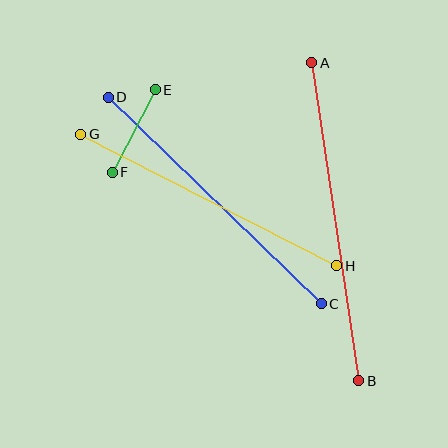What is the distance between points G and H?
The distance is approximately 288 pixels.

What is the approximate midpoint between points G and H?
The midpoint is at approximately (209, 200) pixels.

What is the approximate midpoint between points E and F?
The midpoint is at approximately (134, 131) pixels.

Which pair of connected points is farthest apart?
Points A and B are farthest apart.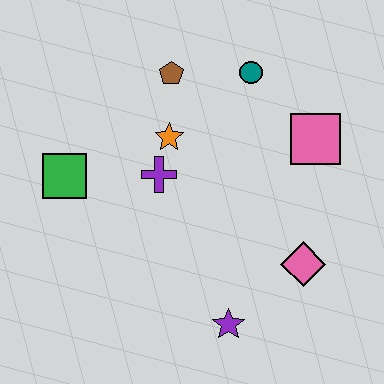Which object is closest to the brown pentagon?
The orange star is closest to the brown pentagon.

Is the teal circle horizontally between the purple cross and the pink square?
Yes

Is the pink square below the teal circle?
Yes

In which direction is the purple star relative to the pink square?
The purple star is below the pink square.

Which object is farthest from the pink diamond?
The green square is farthest from the pink diamond.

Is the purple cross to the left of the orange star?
Yes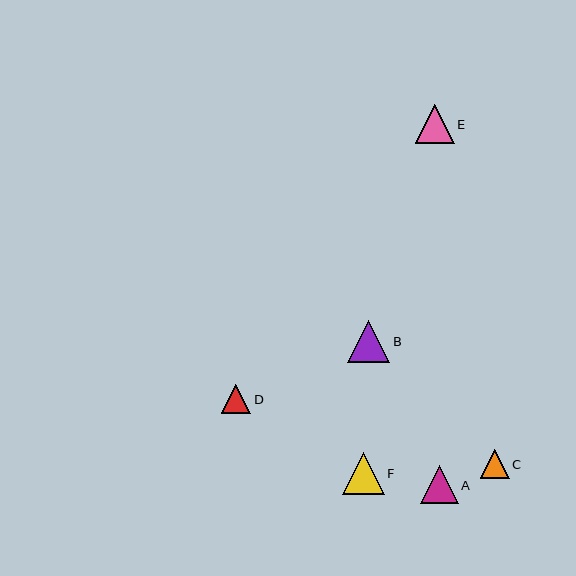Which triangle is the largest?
Triangle B is the largest with a size of approximately 42 pixels.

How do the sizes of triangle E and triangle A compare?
Triangle E and triangle A are approximately the same size.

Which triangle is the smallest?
Triangle C is the smallest with a size of approximately 29 pixels.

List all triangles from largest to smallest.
From largest to smallest: B, F, E, A, D, C.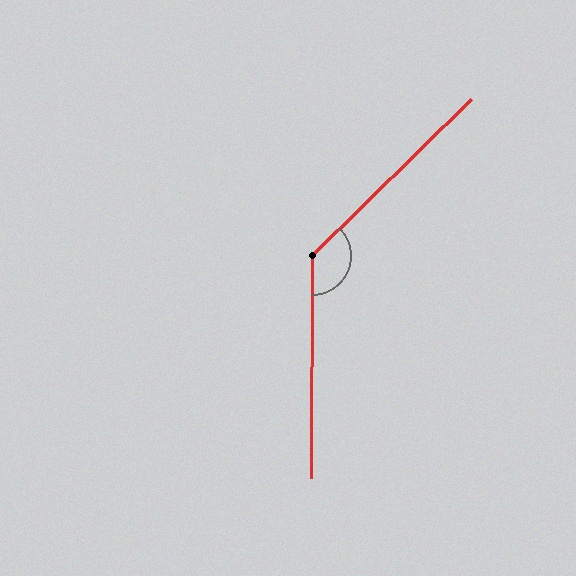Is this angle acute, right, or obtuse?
It is obtuse.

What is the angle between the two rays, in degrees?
Approximately 135 degrees.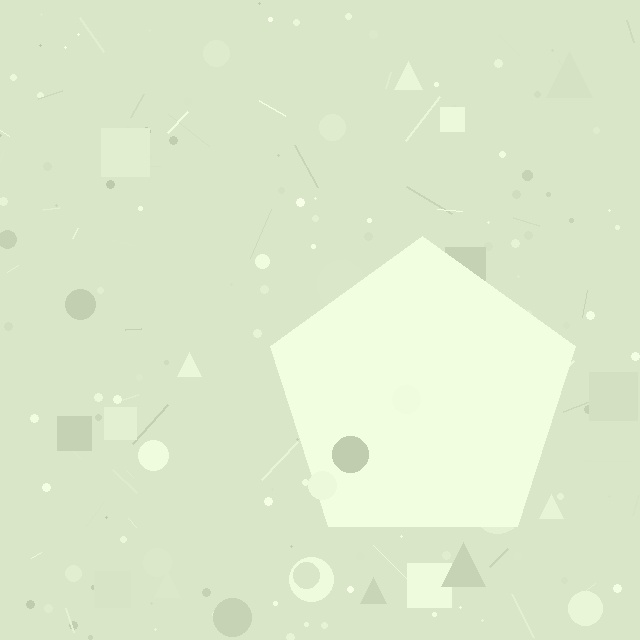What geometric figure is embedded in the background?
A pentagon is embedded in the background.